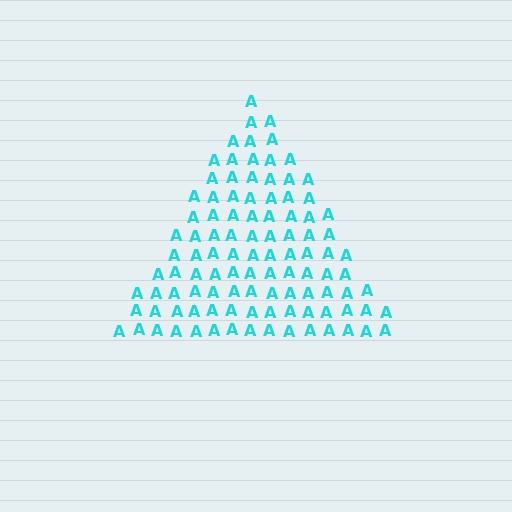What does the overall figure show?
The overall figure shows a triangle.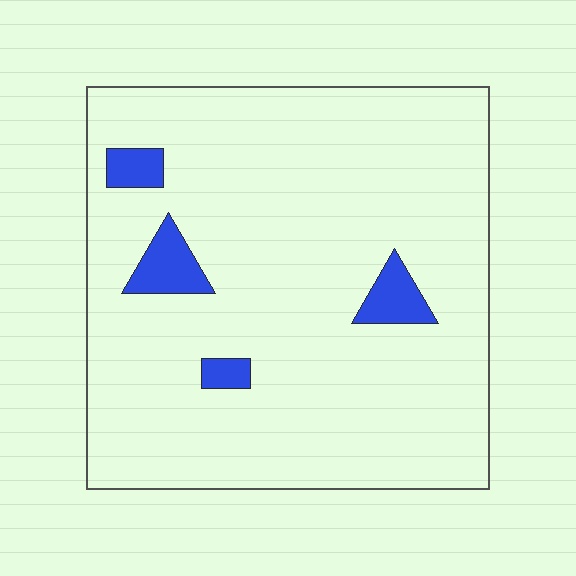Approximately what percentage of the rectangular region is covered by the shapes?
Approximately 5%.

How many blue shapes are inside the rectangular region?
4.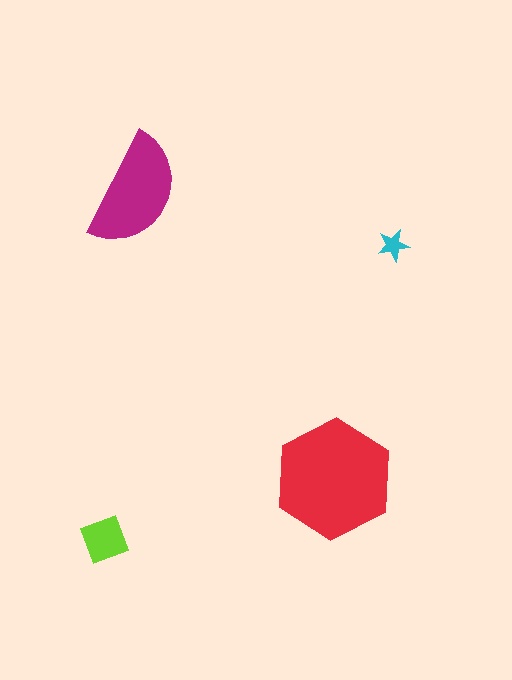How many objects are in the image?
There are 4 objects in the image.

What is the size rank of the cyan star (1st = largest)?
4th.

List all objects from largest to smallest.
The red hexagon, the magenta semicircle, the lime diamond, the cyan star.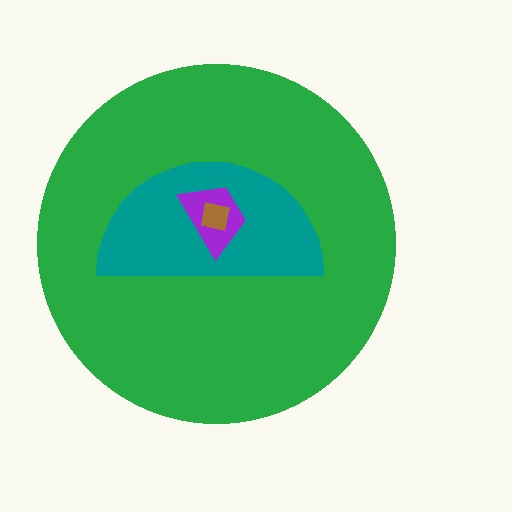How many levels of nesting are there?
4.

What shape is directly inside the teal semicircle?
The purple trapezoid.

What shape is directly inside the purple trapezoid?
The brown square.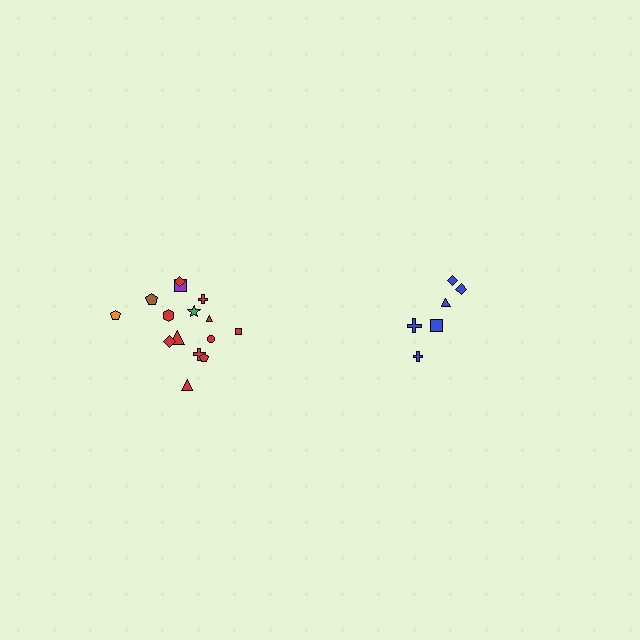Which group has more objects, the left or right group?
The left group.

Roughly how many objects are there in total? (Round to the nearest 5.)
Roughly 20 objects in total.